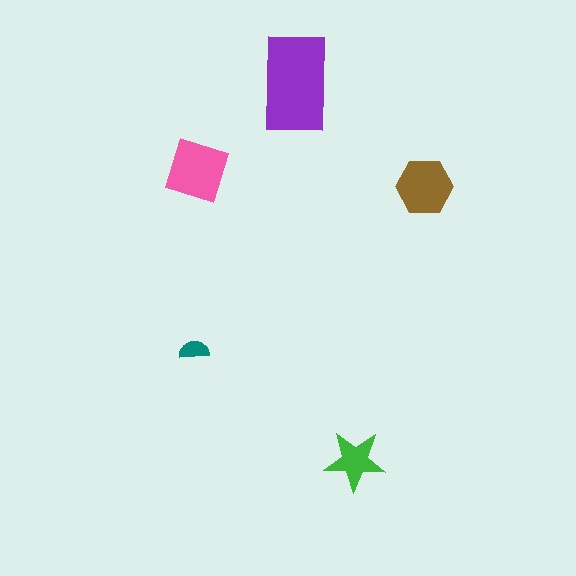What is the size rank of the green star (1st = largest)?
4th.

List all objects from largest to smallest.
The purple rectangle, the pink diamond, the brown hexagon, the green star, the teal semicircle.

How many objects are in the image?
There are 5 objects in the image.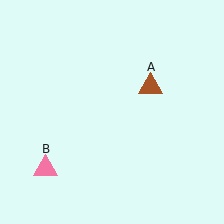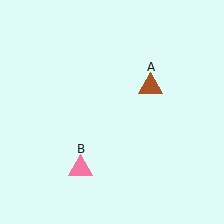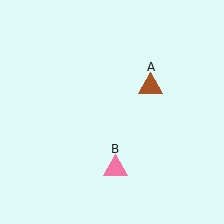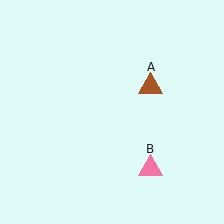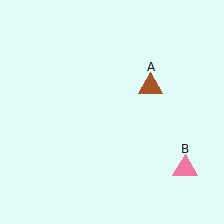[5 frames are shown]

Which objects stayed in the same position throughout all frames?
Brown triangle (object A) remained stationary.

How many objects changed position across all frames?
1 object changed position: pink triangle (object B).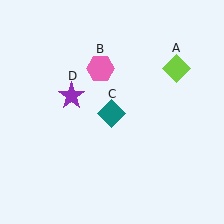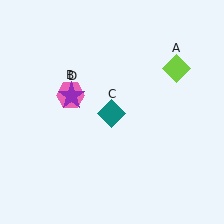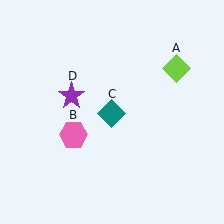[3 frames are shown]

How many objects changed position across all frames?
1 object changed position: pink hexagon (object B).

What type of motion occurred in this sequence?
The pink hexagon (object B) rotated counterclockwise around the center of the scene.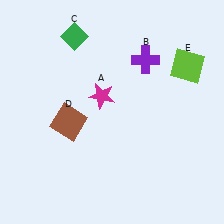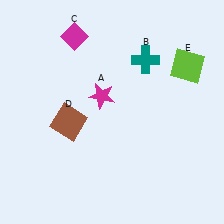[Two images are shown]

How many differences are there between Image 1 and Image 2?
There are 2 differences between the two images.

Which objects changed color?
B changed from purple to teal. C changed from green to magenta.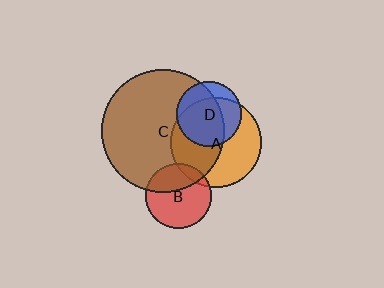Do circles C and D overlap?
Yes.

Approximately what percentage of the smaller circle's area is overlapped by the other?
Approximately 65%.